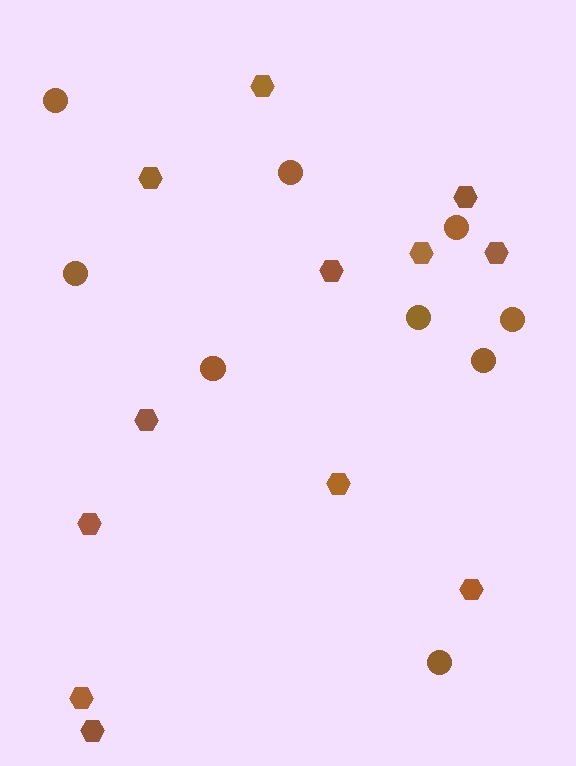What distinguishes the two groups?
There are 2 groups: one group of circles (9) and one group of hexagons (12).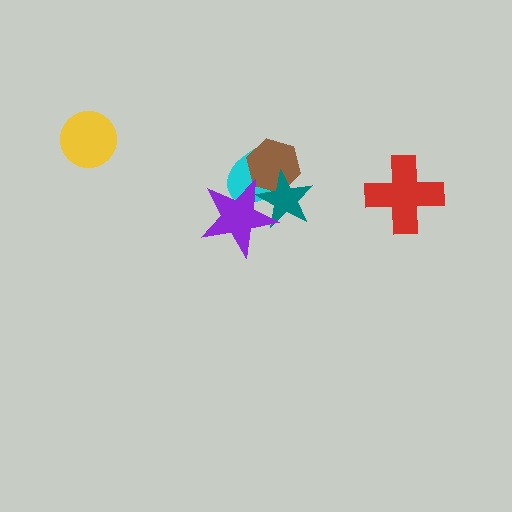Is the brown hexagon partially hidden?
Yes, it is partially covered by another shape.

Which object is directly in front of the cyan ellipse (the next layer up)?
The brown hexagon is directly in front of the cyan ellipse.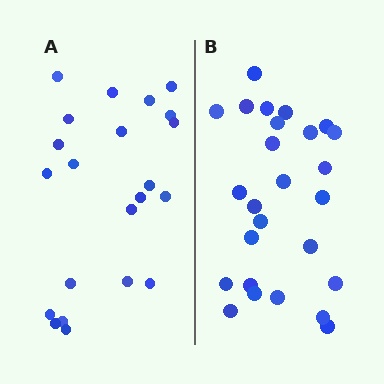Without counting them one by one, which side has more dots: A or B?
Region B (the right region) has more dots.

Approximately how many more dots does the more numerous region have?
Region B has about 4 more dots than region A.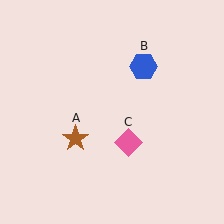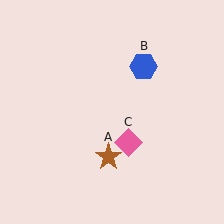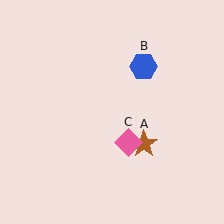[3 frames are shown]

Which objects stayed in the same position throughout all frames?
Blue hexagon (object B) and pink diamond (object C) remained stationary.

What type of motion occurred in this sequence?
The brown star (object A) rotated counterclockwise around the center of the scene.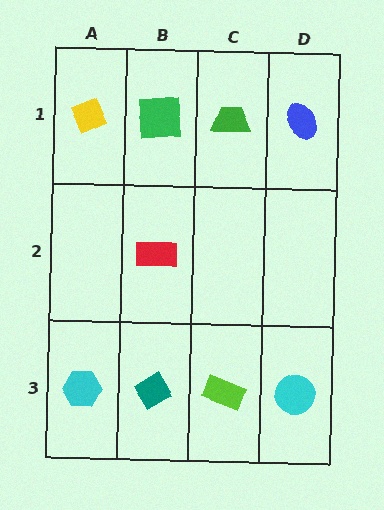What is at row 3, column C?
A lime rectangle.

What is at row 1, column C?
A green trapezoid.